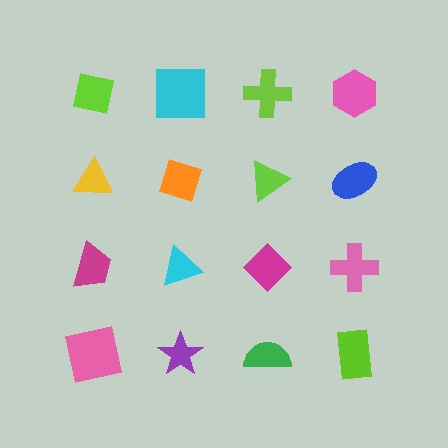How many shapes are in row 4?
4 shapes.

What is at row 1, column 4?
A pink hexagon.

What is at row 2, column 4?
A blue ellipse.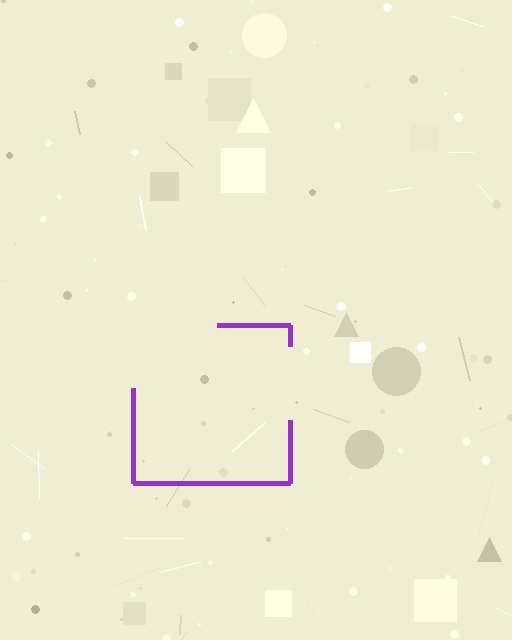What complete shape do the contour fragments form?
The contour fragments form a square.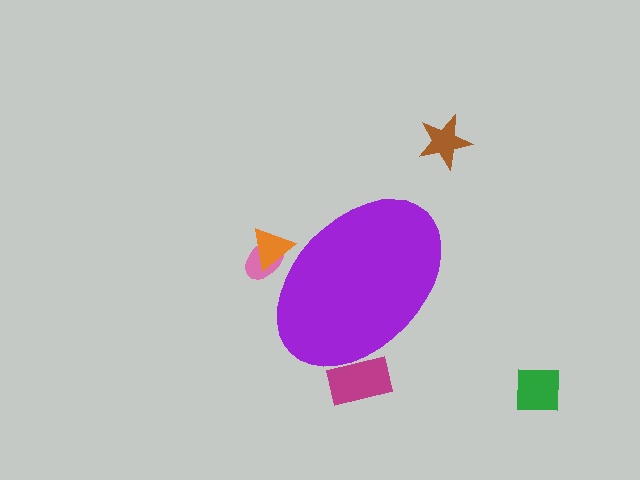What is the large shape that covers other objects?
A purple ellipse.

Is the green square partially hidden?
No, the green square is fully visible.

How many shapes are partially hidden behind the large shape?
3 shapes are partially hidden.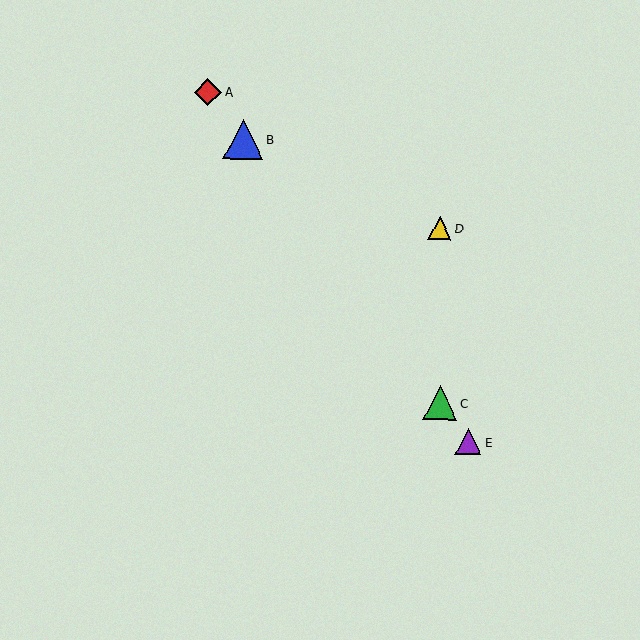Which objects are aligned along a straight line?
Objects A, B, C, E are aligned along a straight line.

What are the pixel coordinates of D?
Object D is at (440, 228).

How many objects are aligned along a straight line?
4 objects (A, B, C, E) are aligned along a straight line.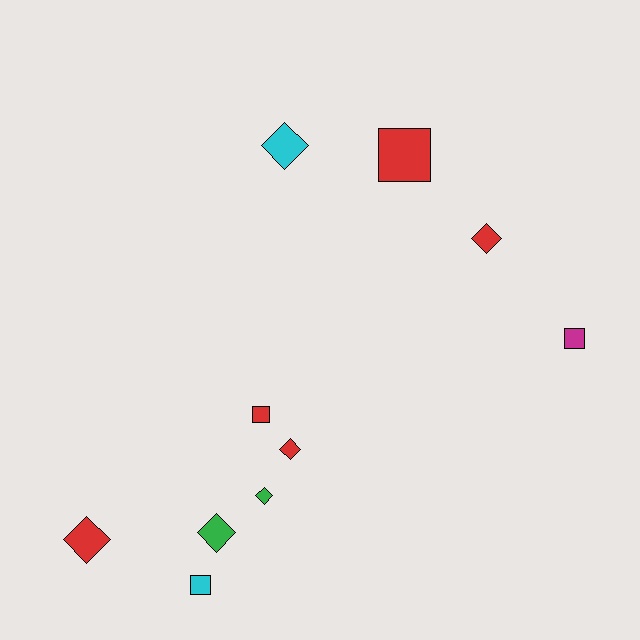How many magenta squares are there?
There is 1 magenta square.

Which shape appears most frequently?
Diamond, with 6 objects.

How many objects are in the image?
There are 10 objects.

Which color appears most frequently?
Red, with 5 objects.